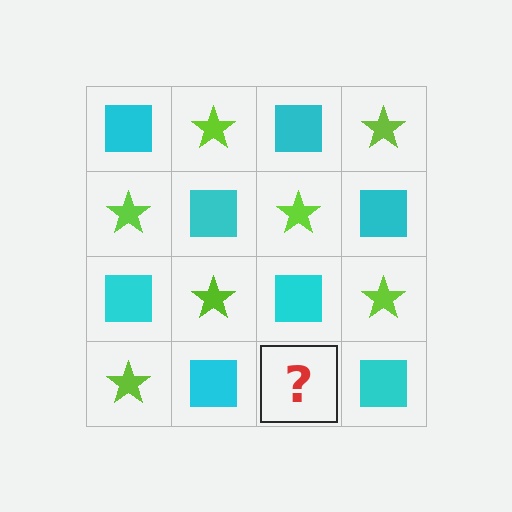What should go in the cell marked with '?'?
The missing cell should contain a lime star.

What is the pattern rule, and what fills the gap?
The rule is that it alternates cyan square and lime star in a checkerboard pattern. The gap should be filled with a lime star.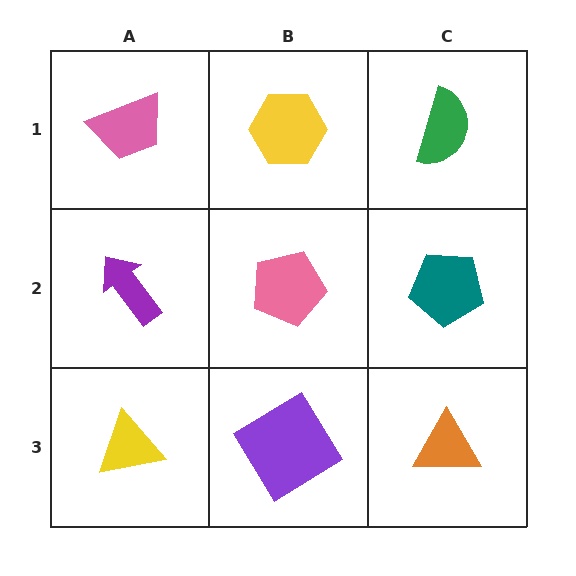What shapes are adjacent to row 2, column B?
A yellow hexagon (row 1, column B), a purple diamond (row 3, column B), a purple arrow (row 2, column A), a teal pentagon (row 2, column C).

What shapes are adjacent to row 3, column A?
A purple arrow (row 2, column A), a purple diamond (row 3, column B).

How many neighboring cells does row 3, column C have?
2.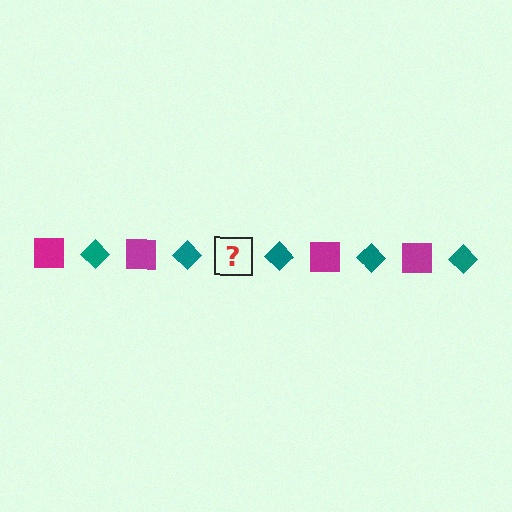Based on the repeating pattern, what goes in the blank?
The blank should be a magenta square.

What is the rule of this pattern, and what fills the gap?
The rule is that the pattern alternates between magenta square and teal diamond. The gap should be filled with a magenta square.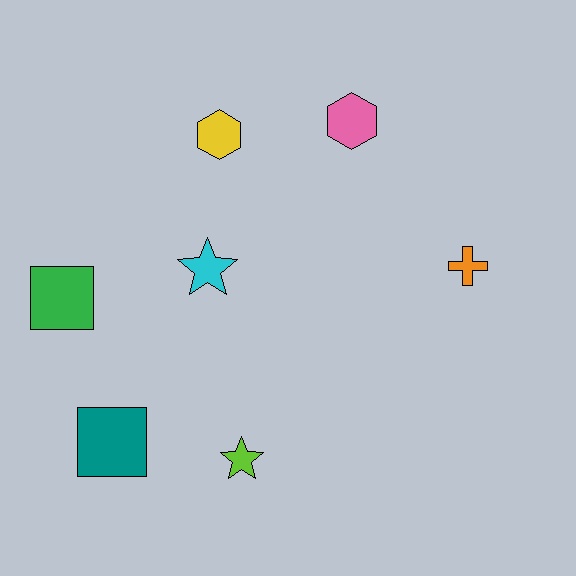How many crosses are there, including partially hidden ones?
There is 1 cross.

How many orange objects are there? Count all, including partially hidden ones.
There is 1 orange object.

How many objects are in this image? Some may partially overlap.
There are 7 objects.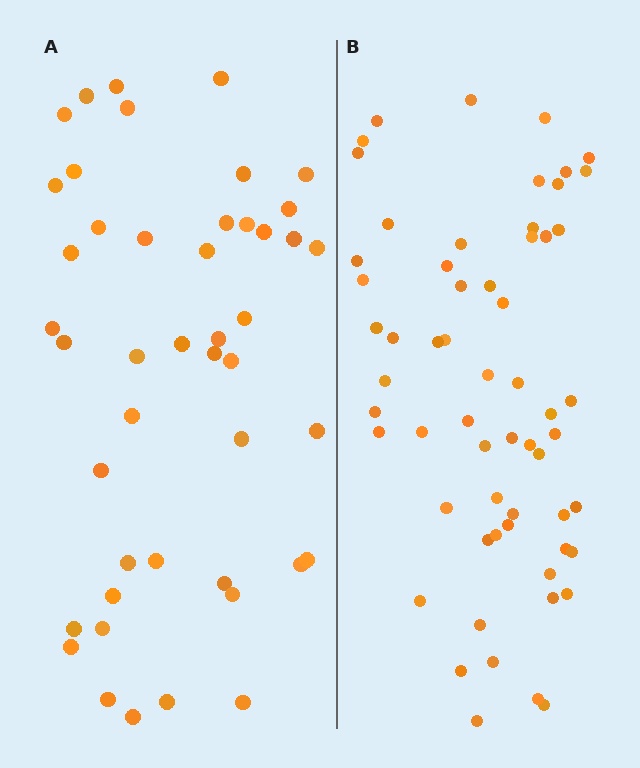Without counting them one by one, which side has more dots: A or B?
Region B (the right region) has more dots.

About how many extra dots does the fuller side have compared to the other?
Region B has approximately 15 more dots than region A.